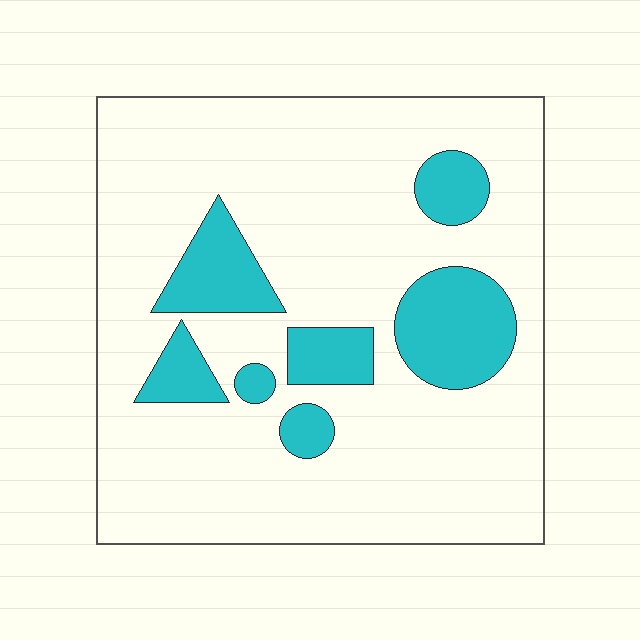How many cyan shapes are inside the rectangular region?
7.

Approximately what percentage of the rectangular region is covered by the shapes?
Approximately 20%.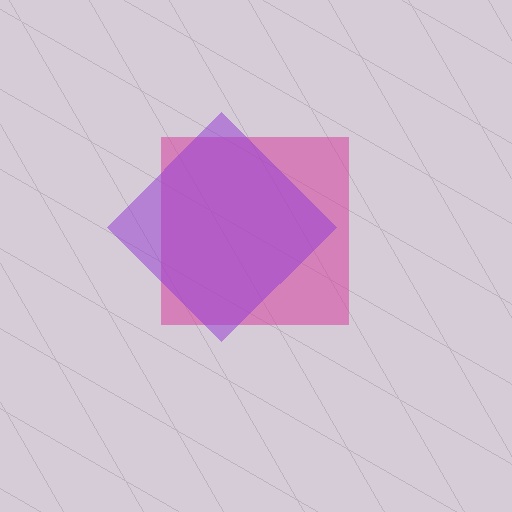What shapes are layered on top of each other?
The layered shapes are: a magenta square, a purple diamond.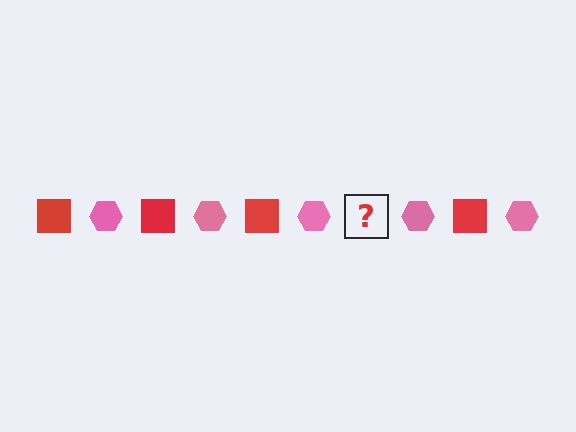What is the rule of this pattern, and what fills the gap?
The rule is that the pattern alternates between red square and pink hexagon. The gap should be filled with a red square.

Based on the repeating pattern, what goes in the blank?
The blank should be a red square.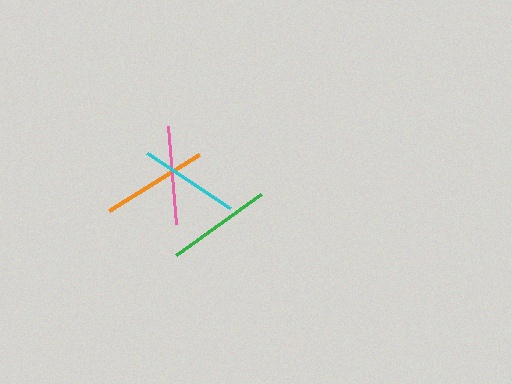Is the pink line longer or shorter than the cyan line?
The cyan line is longer than the pink line.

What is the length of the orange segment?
The orange segment is approximately 106 pixels long.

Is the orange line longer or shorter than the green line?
The orange line is longer than the green line.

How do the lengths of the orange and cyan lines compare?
The orange and cyan lines are approximately the same length.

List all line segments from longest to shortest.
From longest to shortest: orange, green, cyan, pink.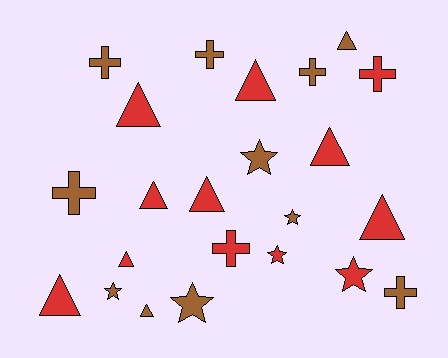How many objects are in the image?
There are 23 objects.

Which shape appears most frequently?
Triangle, with 10 objects.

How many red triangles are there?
There are 8 red triangles.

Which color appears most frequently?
Red, with 12 objects.